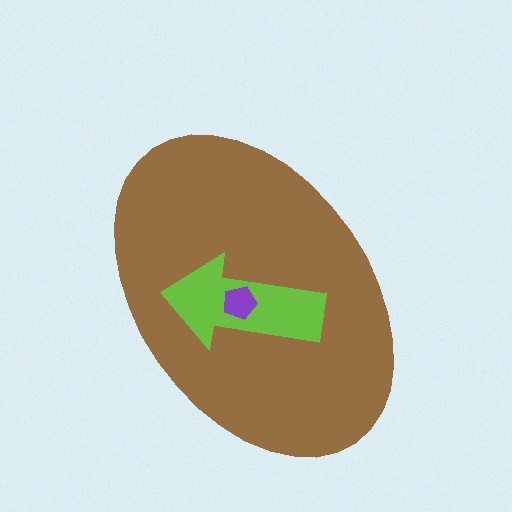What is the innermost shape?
The purple pentagon.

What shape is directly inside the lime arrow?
The purple pentagon.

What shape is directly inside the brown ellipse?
The lime arrow.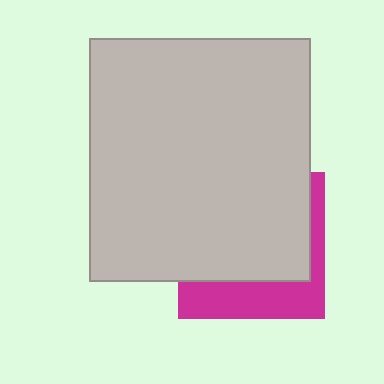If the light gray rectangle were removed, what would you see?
You would see the complete magenta square.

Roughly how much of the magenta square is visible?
A small part of it is visible (roughly 33%).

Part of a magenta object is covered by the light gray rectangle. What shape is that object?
It is a square.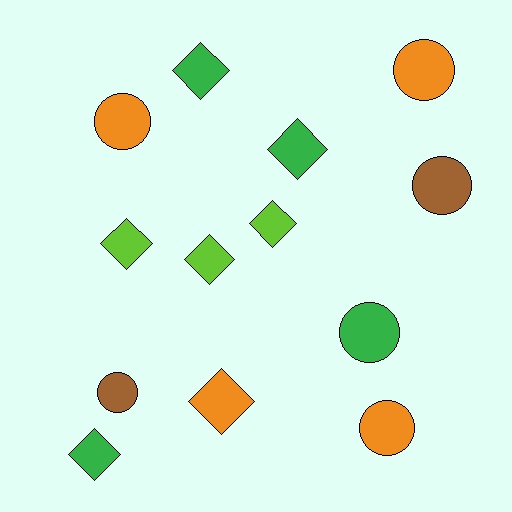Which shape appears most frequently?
Diamond, with 7 objects.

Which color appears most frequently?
Orange, with 4 objects.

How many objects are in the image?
There are 13 objects.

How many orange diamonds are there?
There is 1 orange diamond.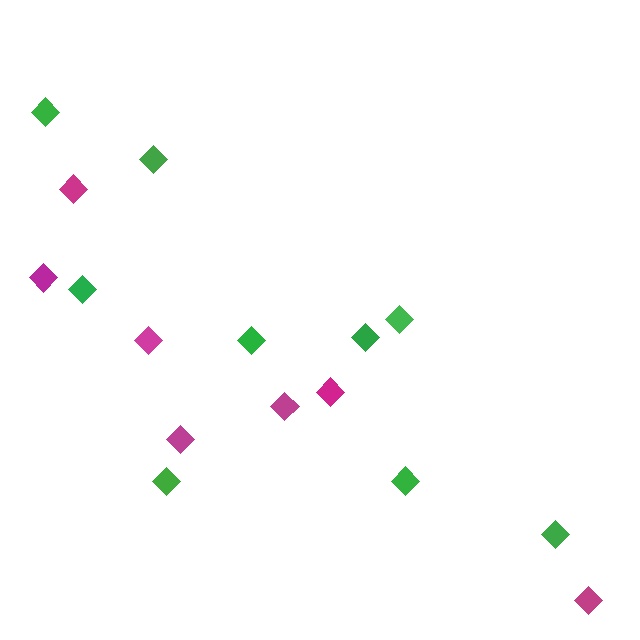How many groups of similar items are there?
There are 2 groups: one group of green diamonds (9) and one group of magenta diamonds (7).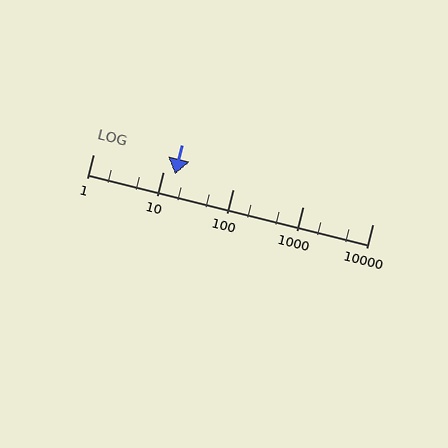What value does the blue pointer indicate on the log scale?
The pointer indicates approximately 15.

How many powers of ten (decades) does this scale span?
The scale spans 4 decades, from 1 to 10000.